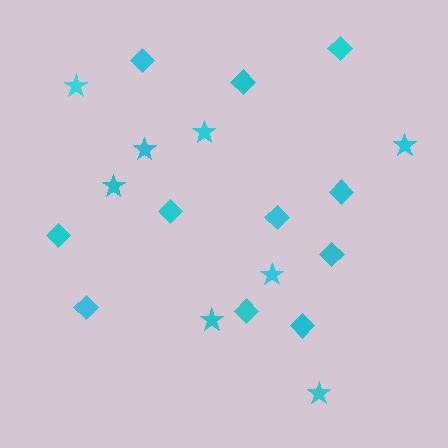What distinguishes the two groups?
There are 2 groups: one group of diamonds (11) and one group of stars (8).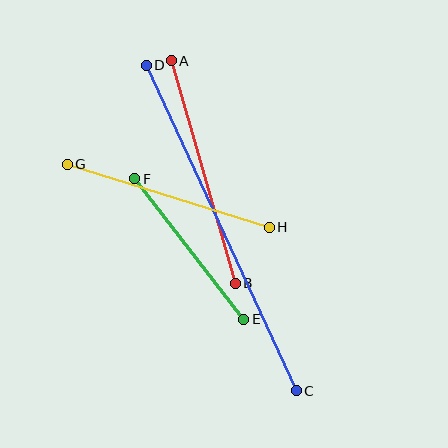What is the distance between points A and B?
The distance is approximately 231 pixels.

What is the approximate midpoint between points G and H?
The midpoint is at approximately (168, 196) pixels.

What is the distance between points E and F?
The distance is approximately 178 pixels.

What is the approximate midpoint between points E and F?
The midpoint is at approximately (189, 249) pixels.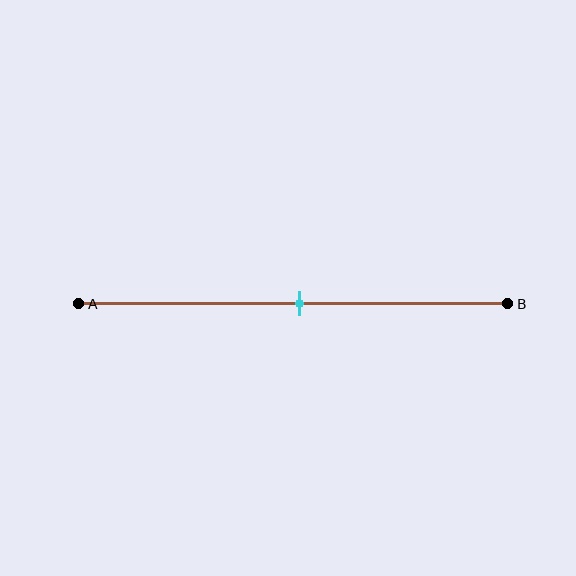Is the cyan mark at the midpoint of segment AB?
Yes, the mark is approximately at the midpoint.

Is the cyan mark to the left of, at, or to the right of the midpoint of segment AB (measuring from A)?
The cyan mark is approximately at the midpoint of segment AB.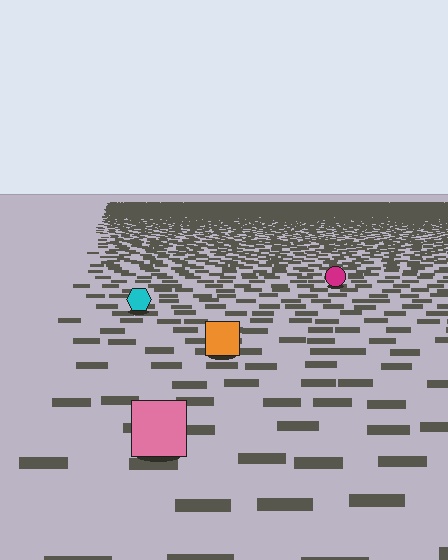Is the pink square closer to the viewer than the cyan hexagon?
Yes. The pink square is closer — you can tell from the texture gradient: the ground texture is coarser near it.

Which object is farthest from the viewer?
The magenta circle is farthest from the viewer. It appears smaller and the ground texture around it is denser.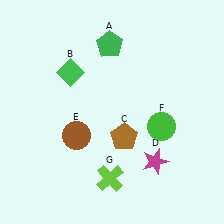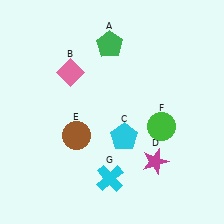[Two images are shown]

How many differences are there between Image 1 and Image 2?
There are 3 differences between the two images.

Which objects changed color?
B changed from green to pink. C changed from brown to cyan. G changed from lime to cyan.